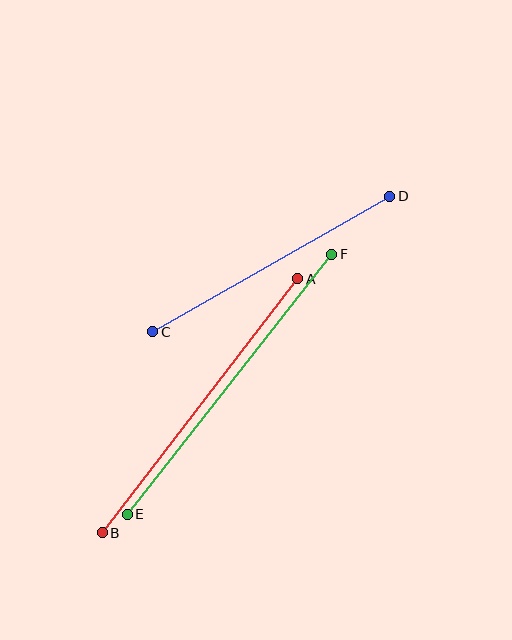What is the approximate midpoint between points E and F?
The midpoint is at approximately (230, 384) pixels.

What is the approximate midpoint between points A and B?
The midpoint is at approximately (200, 406) pixels.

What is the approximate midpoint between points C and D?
The midpoint is at approximately (271, 264) pixels.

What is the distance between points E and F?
The distance is approximately 331 pixels.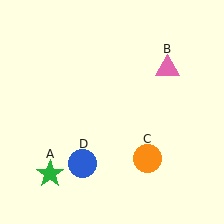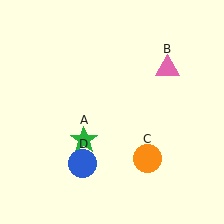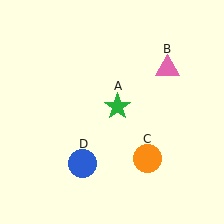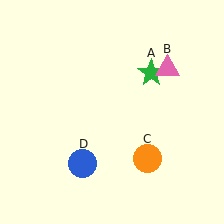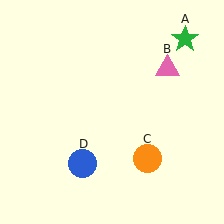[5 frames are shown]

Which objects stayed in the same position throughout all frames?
Pink triangle (object B) and orange circle (object C) and blue circle (object D) remained stationary.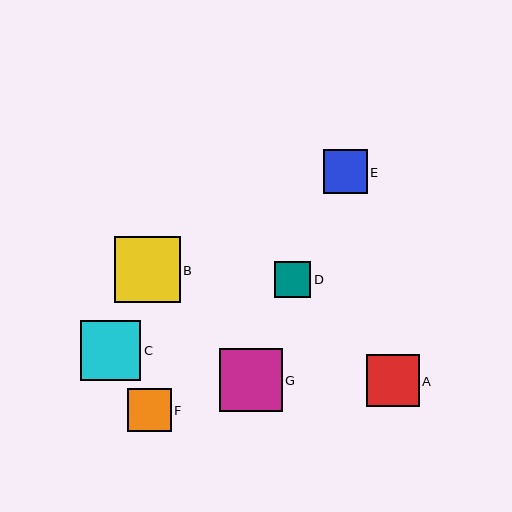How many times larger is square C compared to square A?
Square C is approximately 1.1 times the size of square A.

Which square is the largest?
Square B is the largest with a size of approximately 66 pixels.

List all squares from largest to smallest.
From largest to smallest: B, G, C, A, E, F, D.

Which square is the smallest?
Square D is the smallest with a size of approximately 36 pixels.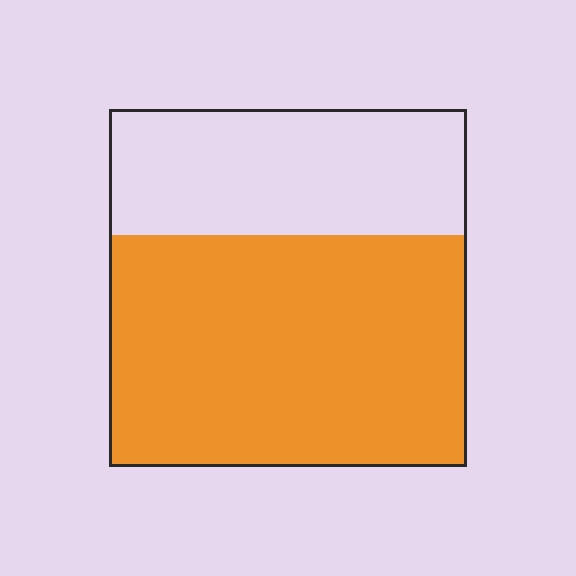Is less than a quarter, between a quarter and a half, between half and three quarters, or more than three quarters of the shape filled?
Between half and three quarters.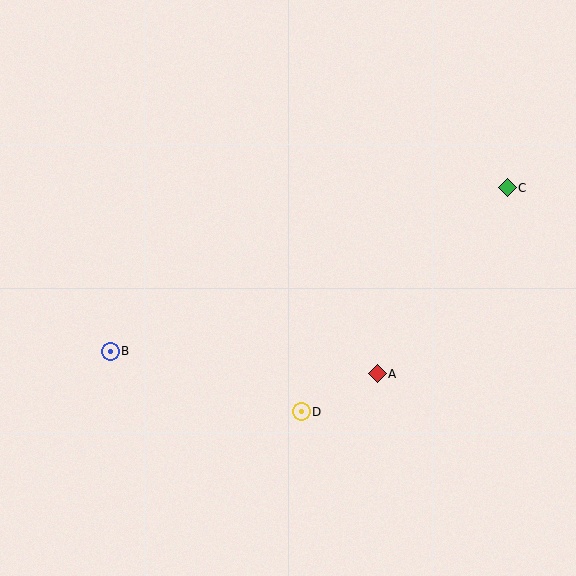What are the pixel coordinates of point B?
Point B is at (110, 351).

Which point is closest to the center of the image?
Point A at (377, 374) is closest to the center.